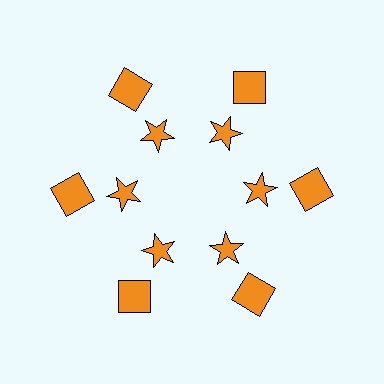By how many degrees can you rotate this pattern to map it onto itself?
The pattern maps onto itself every 60 degrees of rotation.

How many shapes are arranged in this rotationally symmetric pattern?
There are 12 shapes, arranged in 6 groups of 2.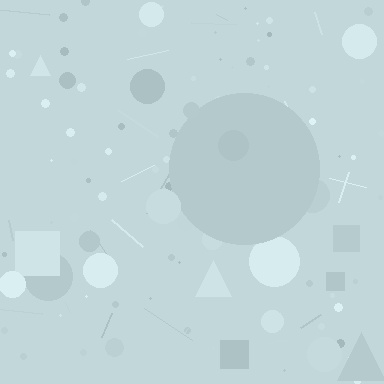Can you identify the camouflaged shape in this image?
The camouflaged shape is a circle.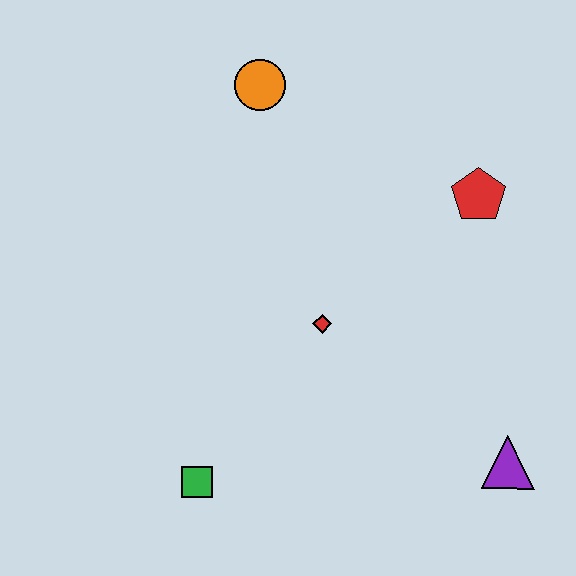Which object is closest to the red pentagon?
The red diamond is closest to the red pentagon.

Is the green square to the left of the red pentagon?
Yes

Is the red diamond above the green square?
Yes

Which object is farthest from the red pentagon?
The green square is farthest from the red pentagon.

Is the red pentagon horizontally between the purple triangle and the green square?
Yes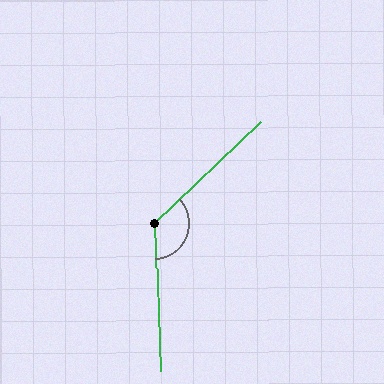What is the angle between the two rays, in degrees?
Approximately 131 degrees.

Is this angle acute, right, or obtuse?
It is obtuse.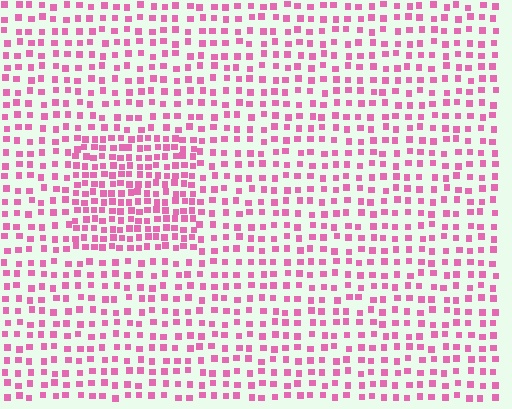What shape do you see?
I see a rectangle.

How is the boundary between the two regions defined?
The boundary is defined by a change in element density (approximately 1.9x ratio). All elements are the same color, size, and shape.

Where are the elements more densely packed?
The elements are more densely packed inside the rectangle boundary.